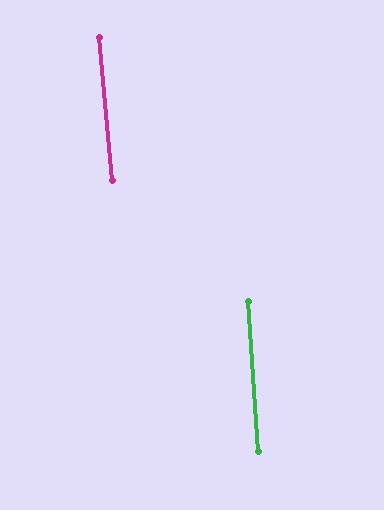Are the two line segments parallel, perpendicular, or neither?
Parallel — their directions differ by only 1.5°.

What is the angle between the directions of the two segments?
Approximately 2 degrees.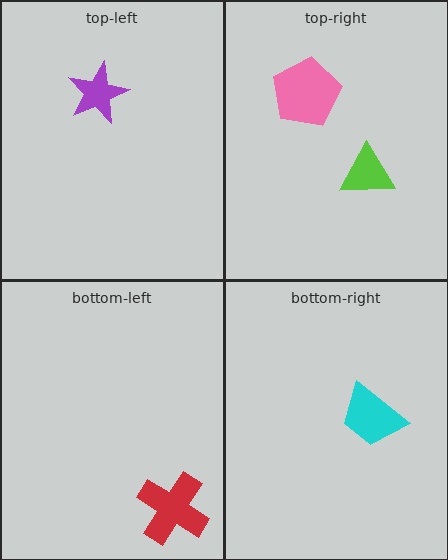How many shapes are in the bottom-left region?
1.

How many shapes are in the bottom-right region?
1.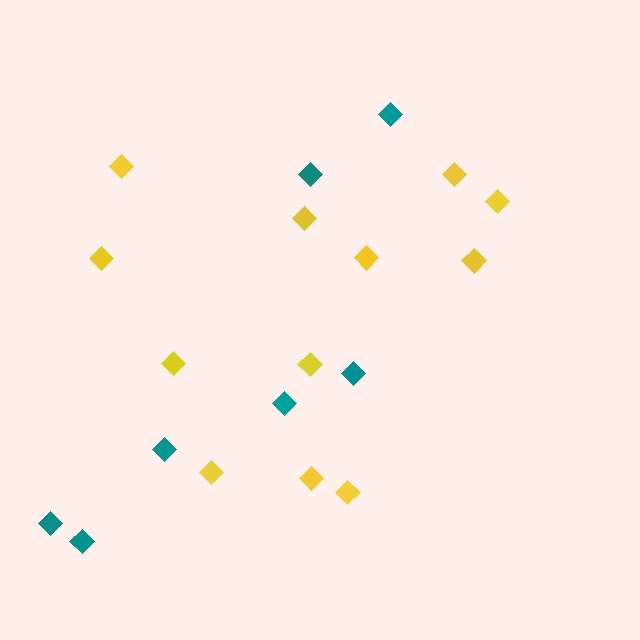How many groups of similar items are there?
There are 2 groups: one group of teal diamonds (7) and one group of yellow diamonds (12).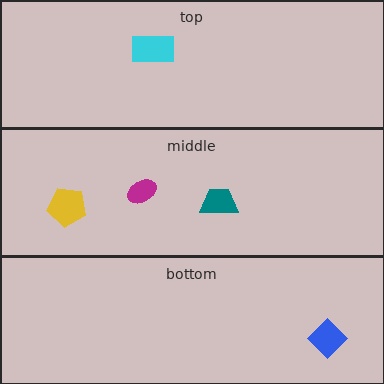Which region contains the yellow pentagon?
The middle region.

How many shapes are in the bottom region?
1.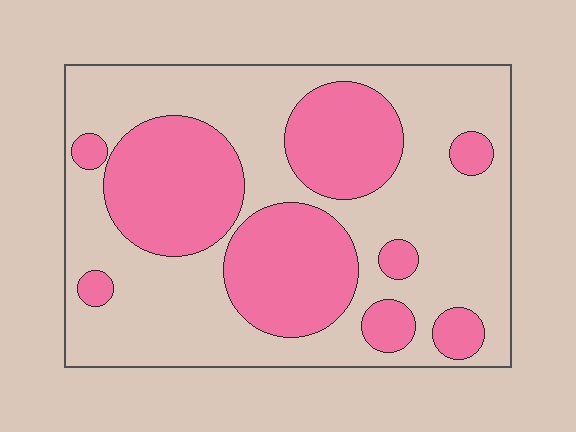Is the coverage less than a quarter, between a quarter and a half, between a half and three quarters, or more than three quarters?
Between a quarter and a half.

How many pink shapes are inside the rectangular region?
9.